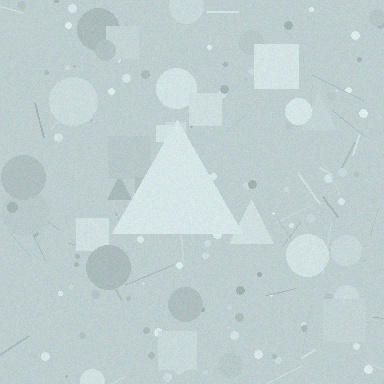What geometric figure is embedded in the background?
A triangle is embedded in the background.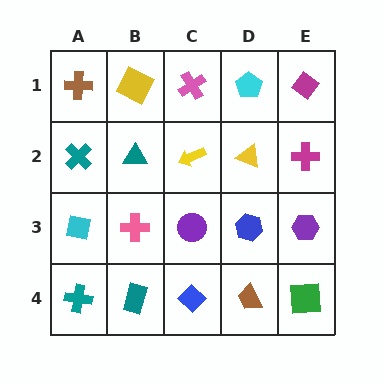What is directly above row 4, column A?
A cyan square.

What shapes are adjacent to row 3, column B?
A teal triangle (row 2, column B), a teal rectangle (row 4, column B), a cyan square (row 3, column A), a purple circle (row 3, column C).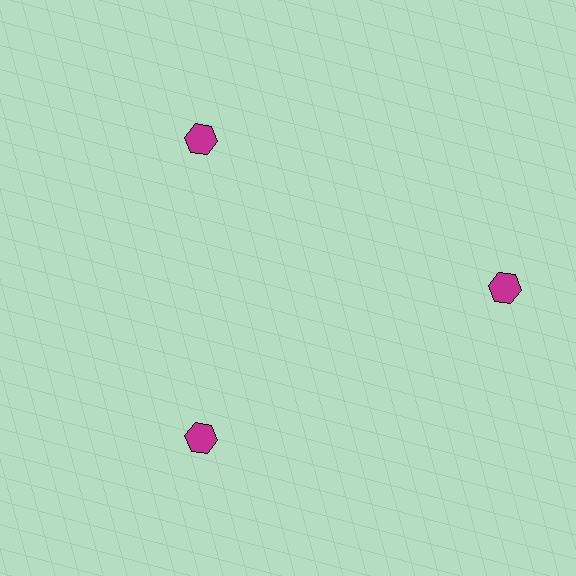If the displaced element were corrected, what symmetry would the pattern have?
It would have 3-fold rotational symmetry — the pattern would map onto itself every 120 degrees.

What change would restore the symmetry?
The symmetry would be restored by moving it inward, back onto the ring so that all 3 hexagons sit at equal angles and equal distance from the center.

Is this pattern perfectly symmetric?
No. The 3 magenta hexagons are arranged in a ring, but one element near the 3 o'clock position is pushed outward from the center, breaking the 3-fold rotational symmetry.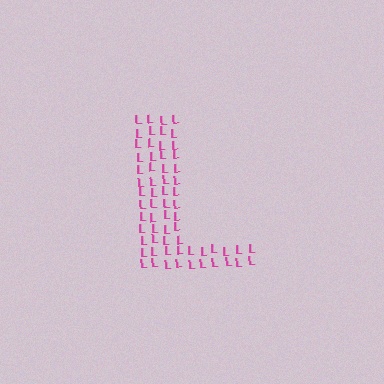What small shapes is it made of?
It is made of small letter L's.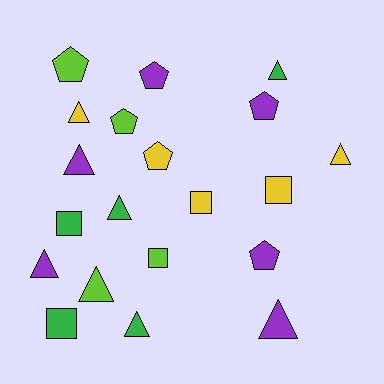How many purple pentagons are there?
There are 3 purple pentagons.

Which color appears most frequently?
Purple, with 6 objects.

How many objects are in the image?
There are 20 objects.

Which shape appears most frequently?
Triangle, with 9 objects.